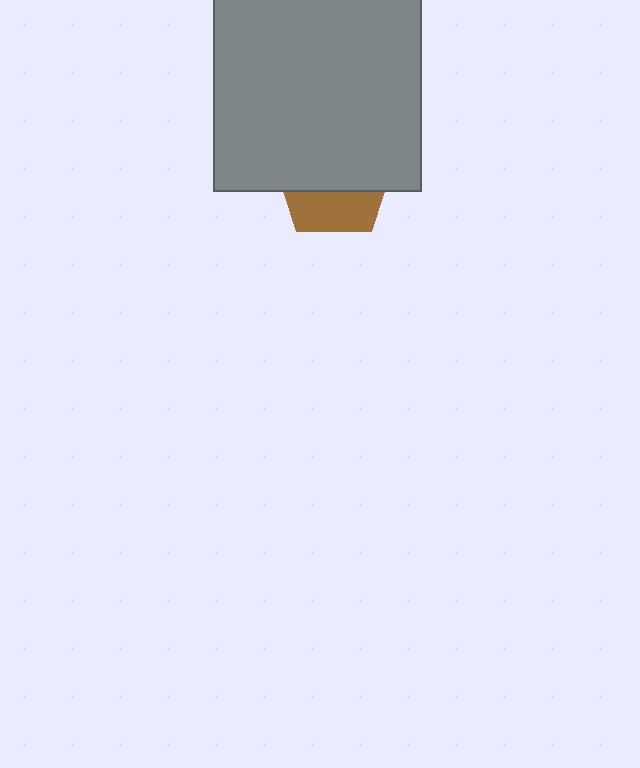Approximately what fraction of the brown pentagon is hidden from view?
Roughly 63% of the brown pentagon is hidden behind the gray square.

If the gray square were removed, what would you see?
You would see the complete brown pentagon.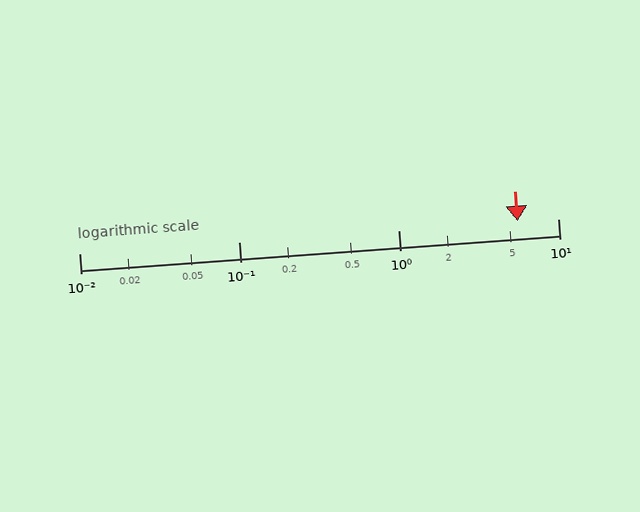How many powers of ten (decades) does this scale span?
The scale spans 3 decades, from 0.01 to 10.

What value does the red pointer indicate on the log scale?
The pointer indicates approximately 5.6.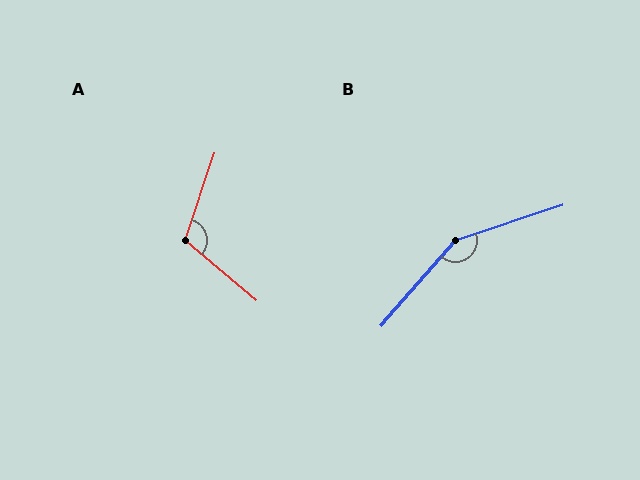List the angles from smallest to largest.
A (111°), B (149°).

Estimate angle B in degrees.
Approximately 149 degrees.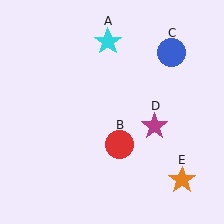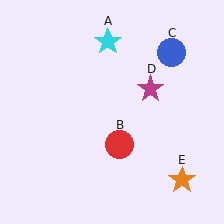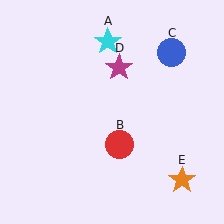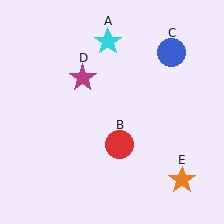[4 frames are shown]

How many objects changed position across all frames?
1 object changed position: magenta star (object D).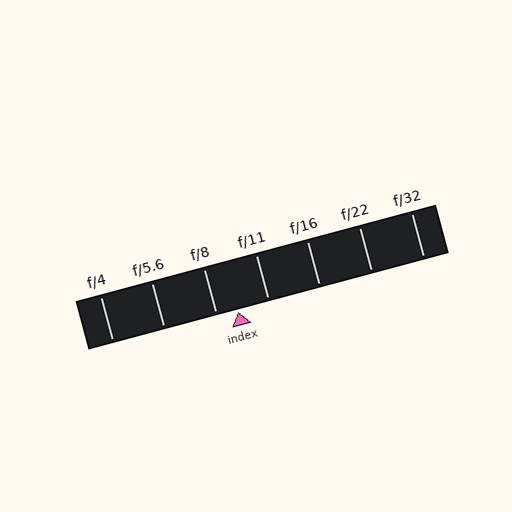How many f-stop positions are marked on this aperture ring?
There are 7 f-stop positions marked.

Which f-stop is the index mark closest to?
The index mark is closest to f/8.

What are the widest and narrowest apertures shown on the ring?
The widest aperture shown is f/4 and the narrowest is f/32.